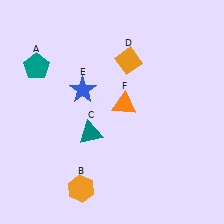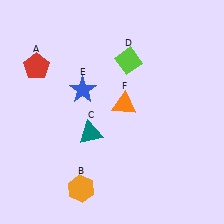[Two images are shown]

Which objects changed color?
A changed from teal to red. D changed from orange to lime.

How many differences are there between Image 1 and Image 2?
There are 2 differences between the two images.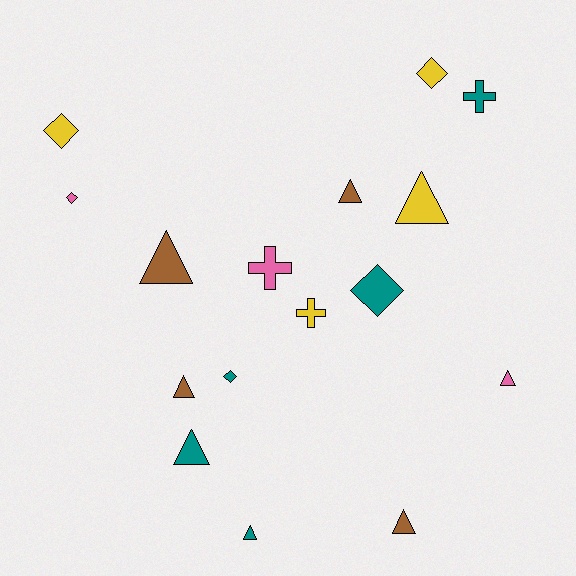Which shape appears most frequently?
Triangle, with 8 objects.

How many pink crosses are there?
There is 1 pink cross.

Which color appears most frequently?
Teal, with 5 objects.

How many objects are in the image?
There are 16 objects.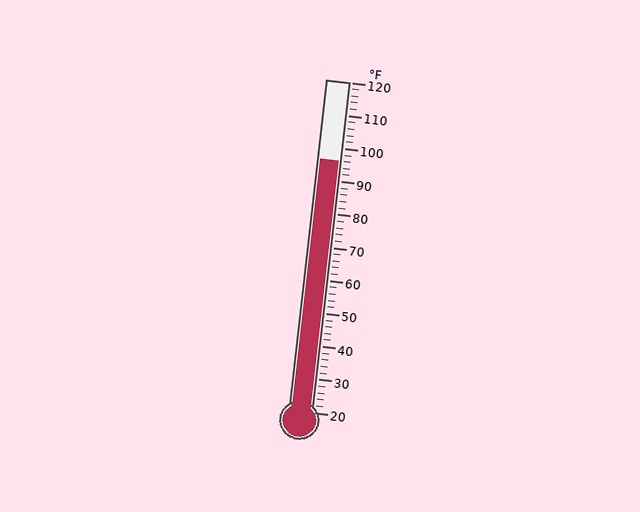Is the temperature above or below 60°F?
The temperature is above 60°F.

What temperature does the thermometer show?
The thermometer shows approximately 96°F.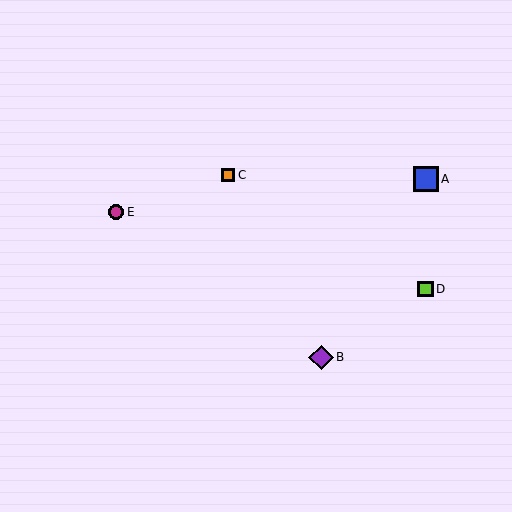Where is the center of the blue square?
The center of the blue square is at (426, 179).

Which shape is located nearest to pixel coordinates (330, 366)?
The purple diamond (labeled B) at (321, 357) is nearest to that location.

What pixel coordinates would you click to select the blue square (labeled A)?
Click at (426, 179) to select the blue square A.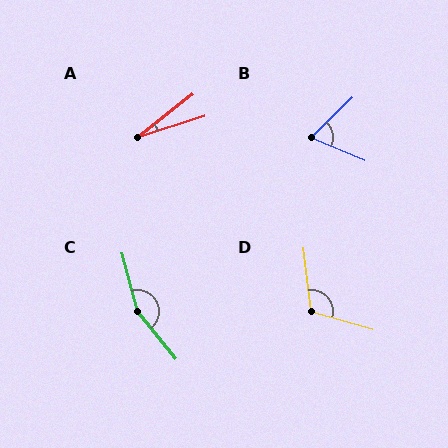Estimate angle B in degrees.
Approximately 67 degrees.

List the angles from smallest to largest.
A (20°), B (67°), D (112°), C (156°).